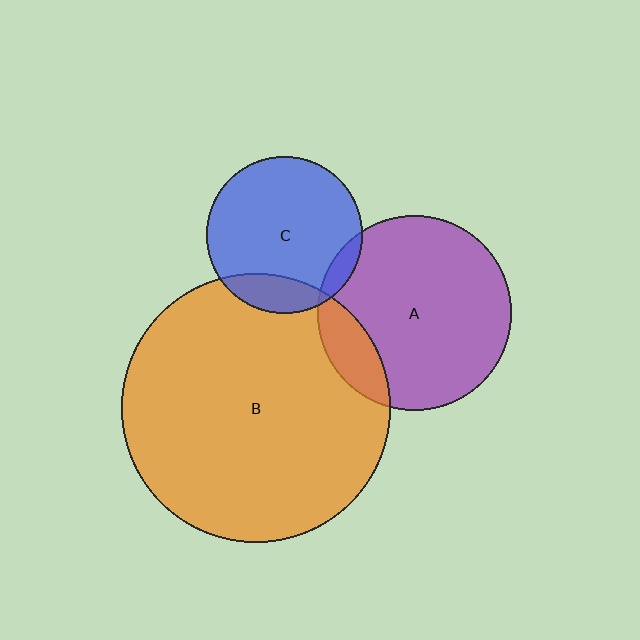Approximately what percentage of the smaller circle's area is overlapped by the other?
Approximately 5%.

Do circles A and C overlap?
Yes.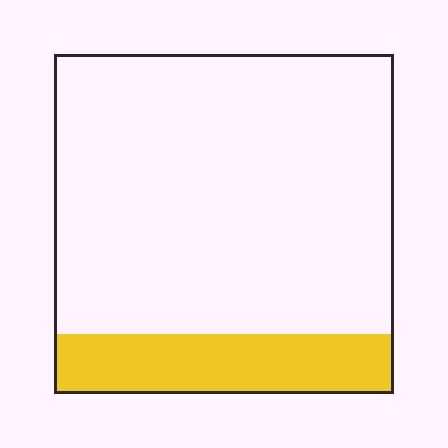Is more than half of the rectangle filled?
No.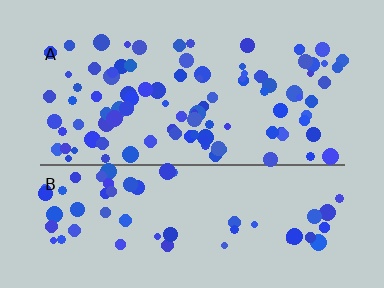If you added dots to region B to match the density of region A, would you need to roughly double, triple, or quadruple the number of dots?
Approximately double.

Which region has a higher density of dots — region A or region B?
A (the top).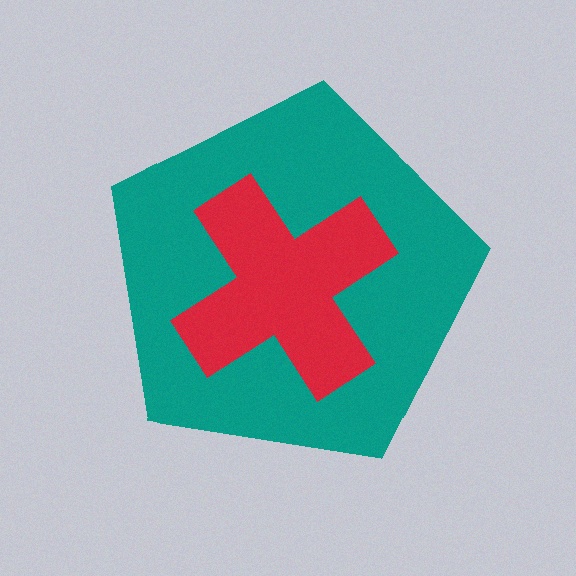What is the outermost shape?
The teal pentagon.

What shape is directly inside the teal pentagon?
The red cross.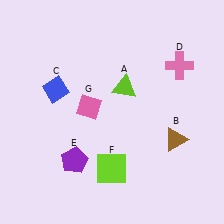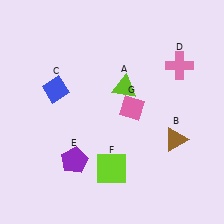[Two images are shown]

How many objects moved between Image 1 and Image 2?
1 object moved between the two images.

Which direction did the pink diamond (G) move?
The pink diamond (G) moved right.